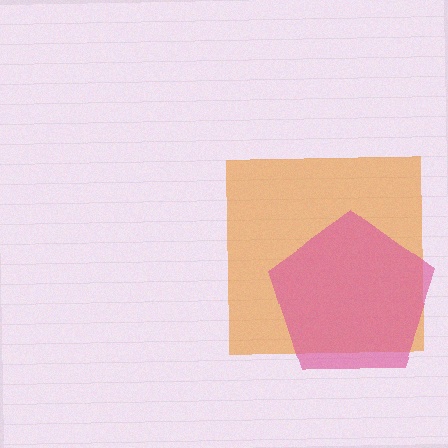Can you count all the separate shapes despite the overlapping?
Yes, there are 2 separate shapes.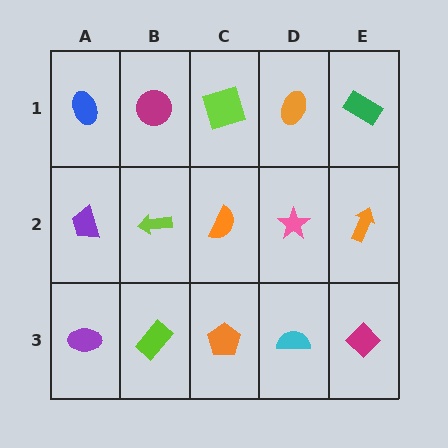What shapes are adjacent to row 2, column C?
A lime square (row 1, column C), an orange pentagon (row 3, column C), a lime arrow (row 2, column B), a pink star (row 2, column D).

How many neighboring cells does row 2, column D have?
4.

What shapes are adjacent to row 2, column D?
An orange ellipse (row 1, column D), a cyan semicircle (row 3, column D), an orange semicircle (row 2, column C), an orange arrow (row 2, column E).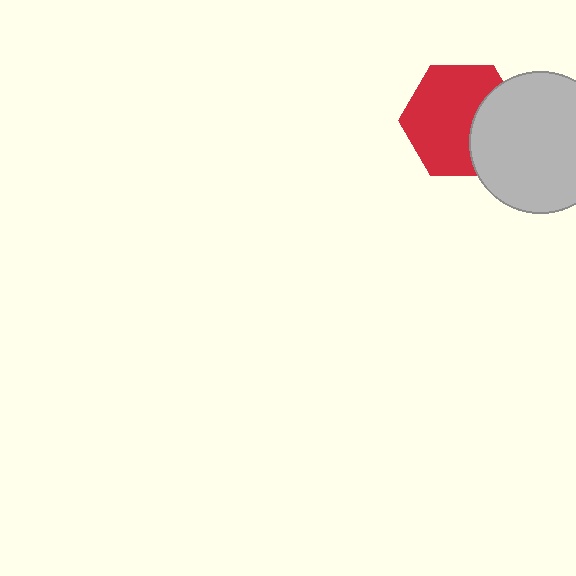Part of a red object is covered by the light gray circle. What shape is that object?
It is a hexagon.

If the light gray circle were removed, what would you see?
You would see the complete red hexagon.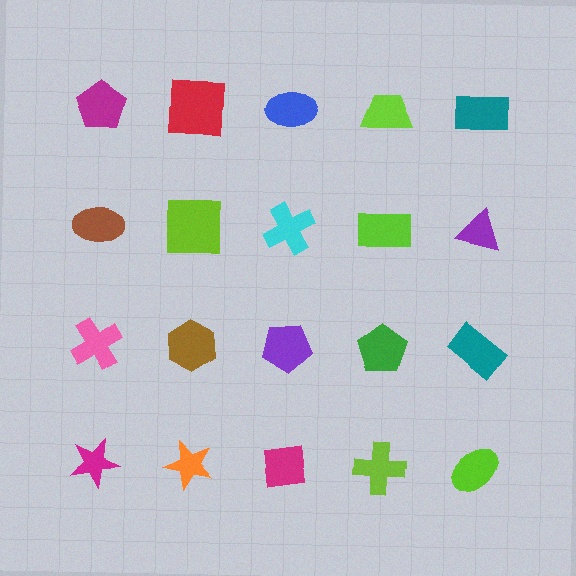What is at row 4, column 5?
A lime ellipse.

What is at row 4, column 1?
A magenta star.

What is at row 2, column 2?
A lime square.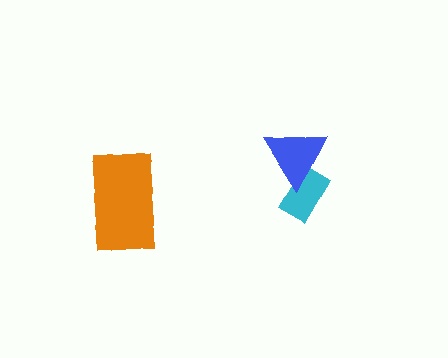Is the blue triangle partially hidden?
No, no other shape covers it.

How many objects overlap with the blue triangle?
1 object overlaps with the blue triangle.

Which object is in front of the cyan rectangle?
The blue triangle is in front of the cyan rectangle.